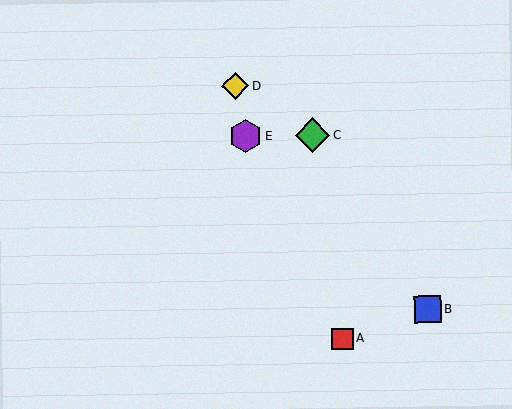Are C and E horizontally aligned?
Yes, both are at y≈135.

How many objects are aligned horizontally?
2 objects (C, E) are aligned horizontally.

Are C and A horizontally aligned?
No, C is at y≈135 and A is at y≈339.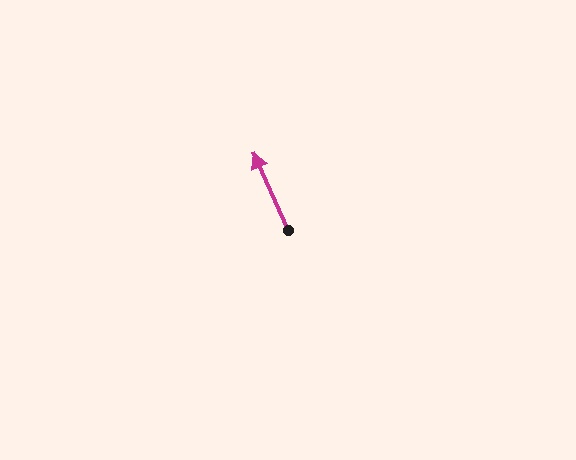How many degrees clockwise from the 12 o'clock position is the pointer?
Approximately 336 degrees.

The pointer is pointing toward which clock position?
Roughly 11 o'clock.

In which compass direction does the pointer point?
Northwest.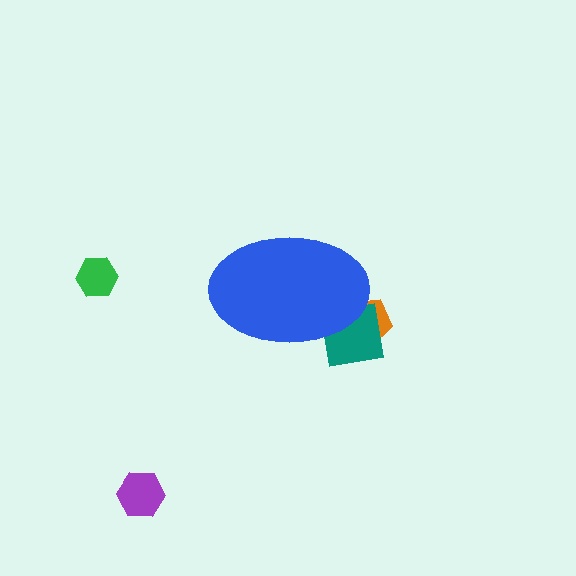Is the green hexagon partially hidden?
No, the green hexagon is fully visible.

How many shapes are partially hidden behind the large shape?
2 shapes are partially hidden.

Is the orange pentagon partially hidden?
Yes, the orange pentagon is partially hidden behind the blue ellipse.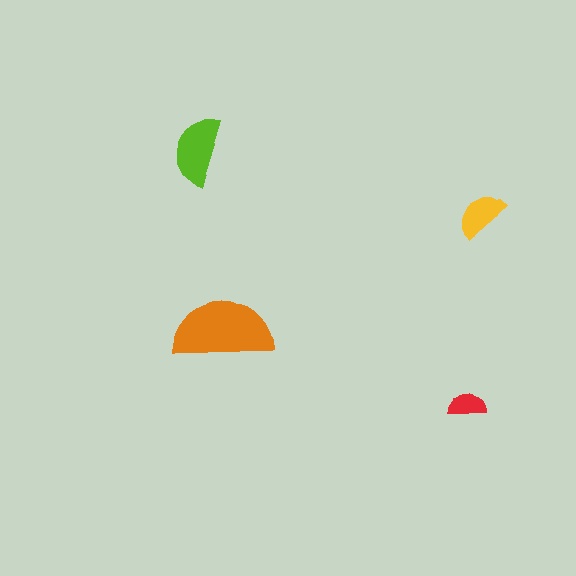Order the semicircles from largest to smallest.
the orange one, the lime one, the yellow one, the red one.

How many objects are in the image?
There are 4 objects in the image.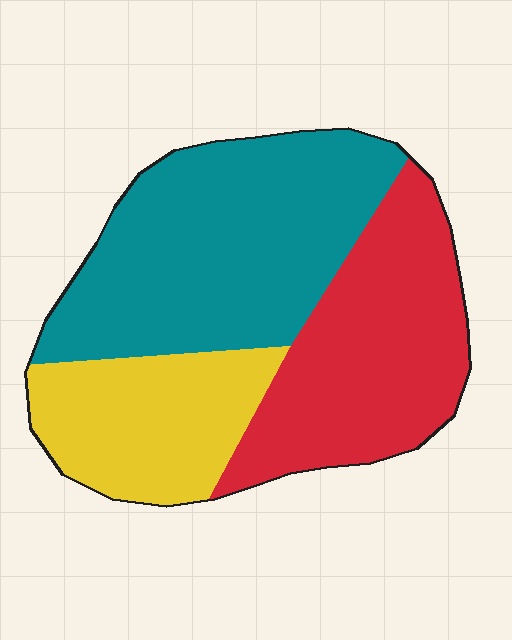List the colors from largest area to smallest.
From largest to smallest: teal, red, yellow.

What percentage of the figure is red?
Red takes up about one third (1/3) of the figure.